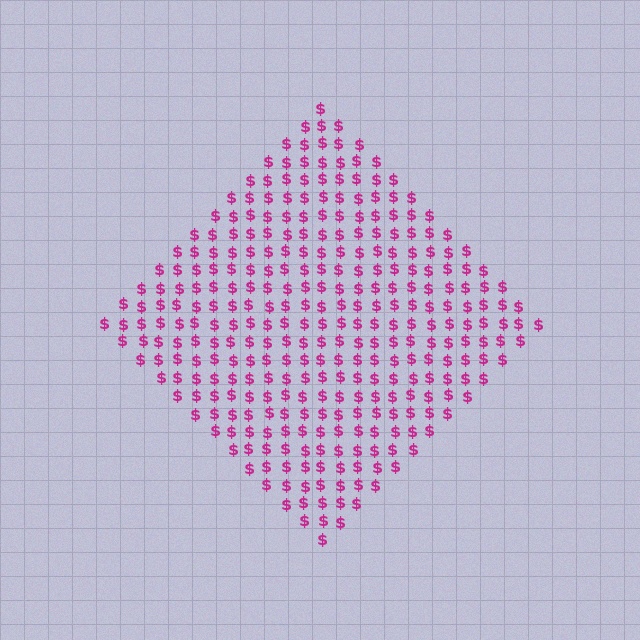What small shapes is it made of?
It is made of small dollar signs.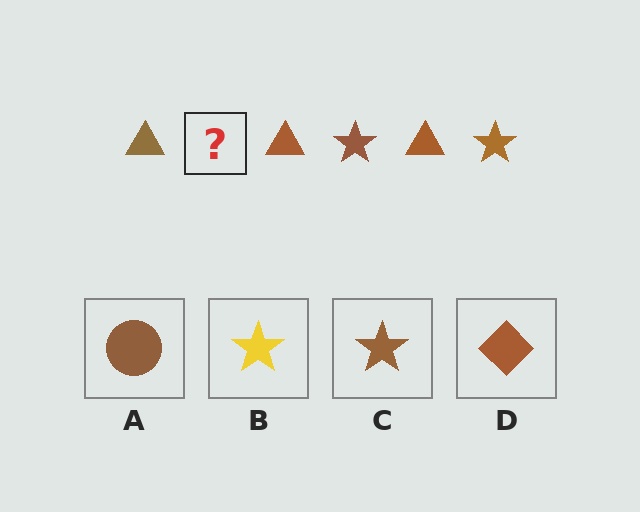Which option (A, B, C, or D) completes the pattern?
C.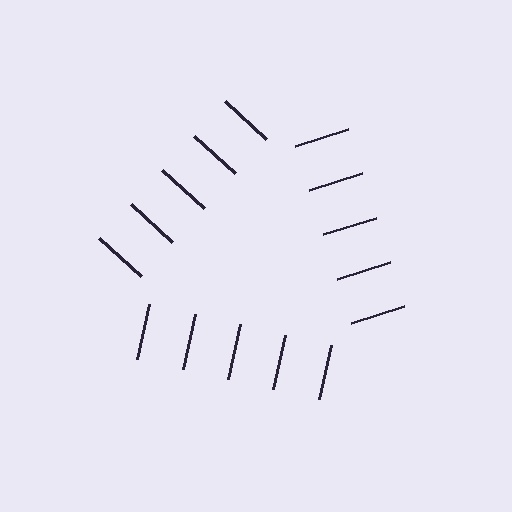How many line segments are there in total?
15 — 5 along each of the 3 edges.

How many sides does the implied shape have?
3 sides — the line-ends trace a triangle.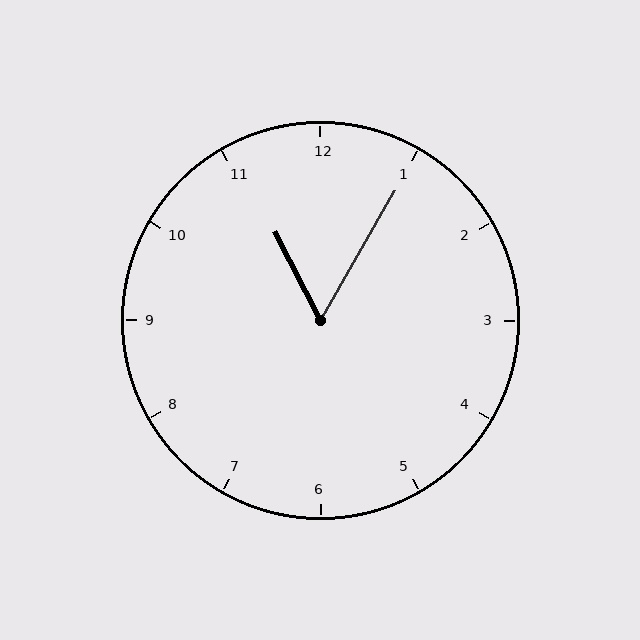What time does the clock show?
11:05.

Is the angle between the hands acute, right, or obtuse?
It is acute.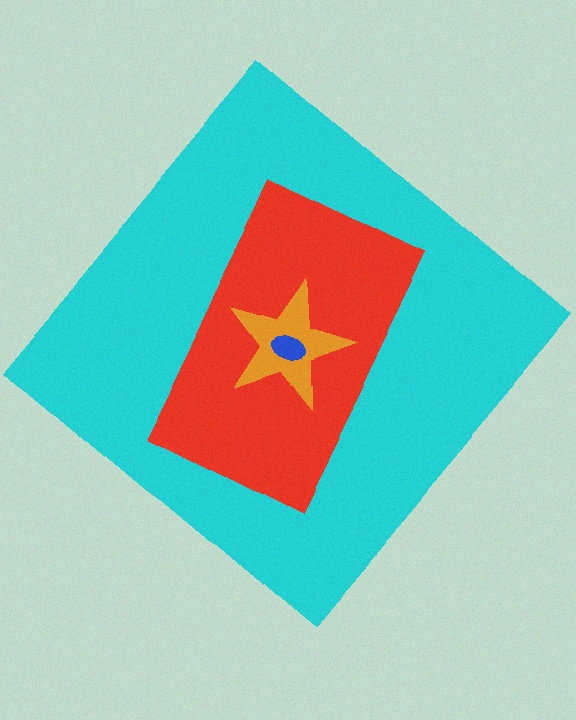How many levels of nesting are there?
4.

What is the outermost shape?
The cyan diamond.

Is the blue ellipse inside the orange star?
Yes.